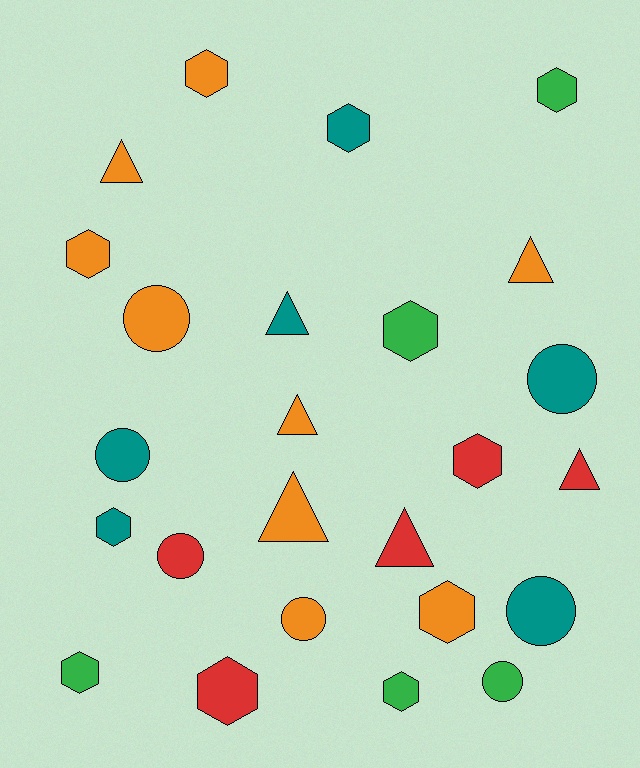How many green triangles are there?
There are no green triangles.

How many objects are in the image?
There are 25 objects.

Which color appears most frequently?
Orange, with 9 objects.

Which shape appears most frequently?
Hexagon, with 11 objects.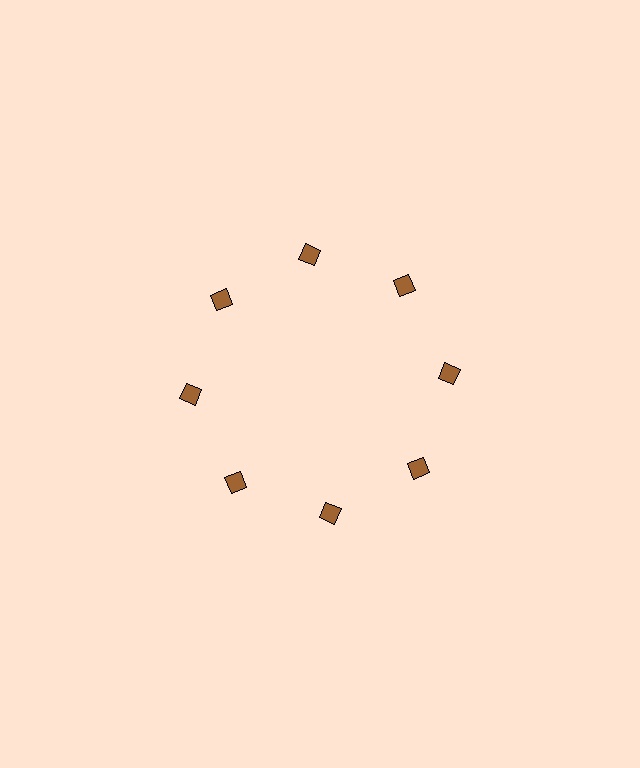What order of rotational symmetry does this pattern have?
This pattern has 8-fold rotational symmetry.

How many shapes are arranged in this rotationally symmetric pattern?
There are 8 shapes, arranged in 8 groups of 1.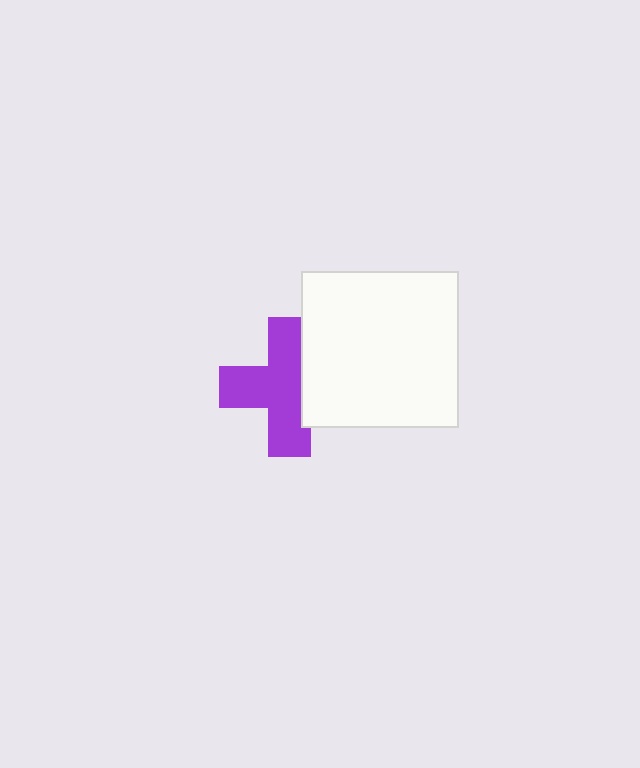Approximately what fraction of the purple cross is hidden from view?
Roughly 31% of the purple cross is hidden behind the white square.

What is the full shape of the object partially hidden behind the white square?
The partially hidden object is a purple cross.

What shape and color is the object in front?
The object in front is a white square.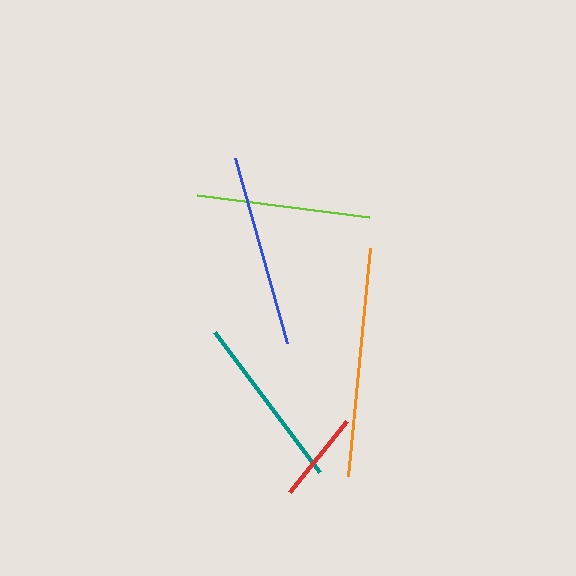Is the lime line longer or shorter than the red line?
The lime line is longer than the red line.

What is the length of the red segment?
The red segment is approximately 91 pixels long.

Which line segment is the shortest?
The red line is the shortest at approximately 91 pixels.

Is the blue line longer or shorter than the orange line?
The orange line is longer than the blue line.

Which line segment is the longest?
The orange line is the longest at approximately 228 pixels.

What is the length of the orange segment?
The orange segment is approximately 228 pixels long.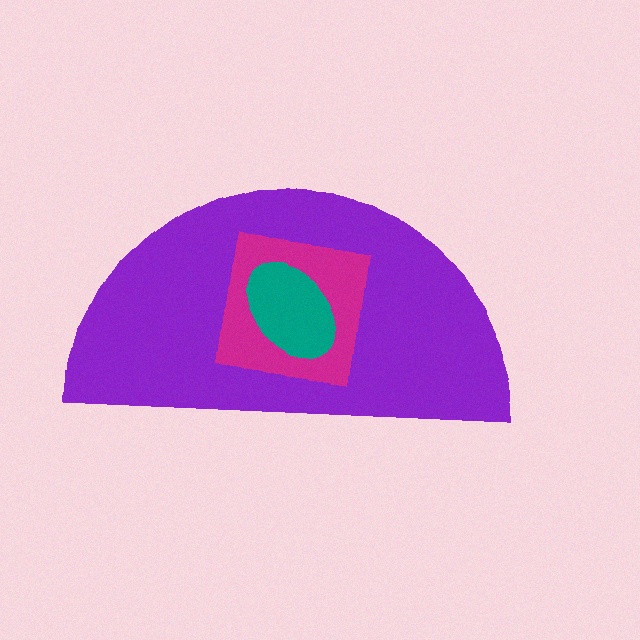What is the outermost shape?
The purple semicircle.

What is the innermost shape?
The teal ellipse.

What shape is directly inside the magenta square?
The teal ellipse.